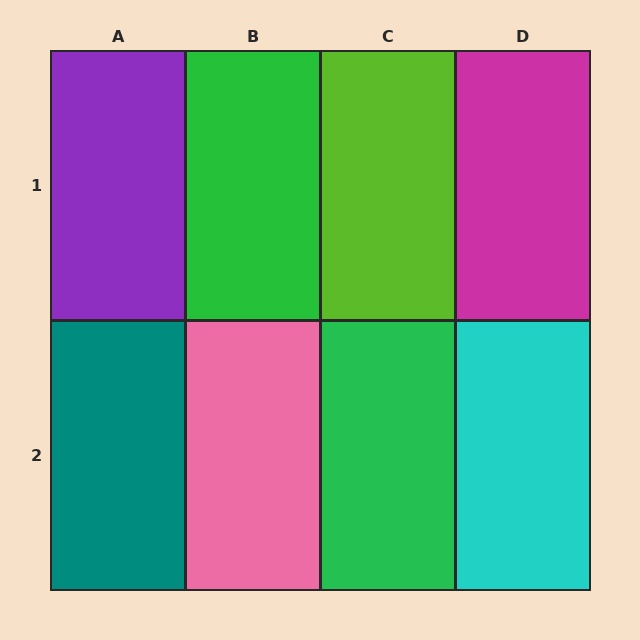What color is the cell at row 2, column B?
Pink.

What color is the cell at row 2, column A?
Teal.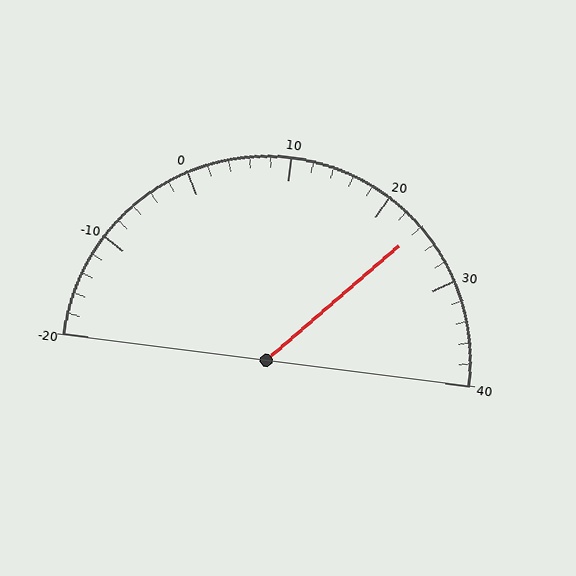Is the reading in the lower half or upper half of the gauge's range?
The reading is in the upper half of the range (-20 to 40).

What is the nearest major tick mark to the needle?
The nearest major tick mark is 20.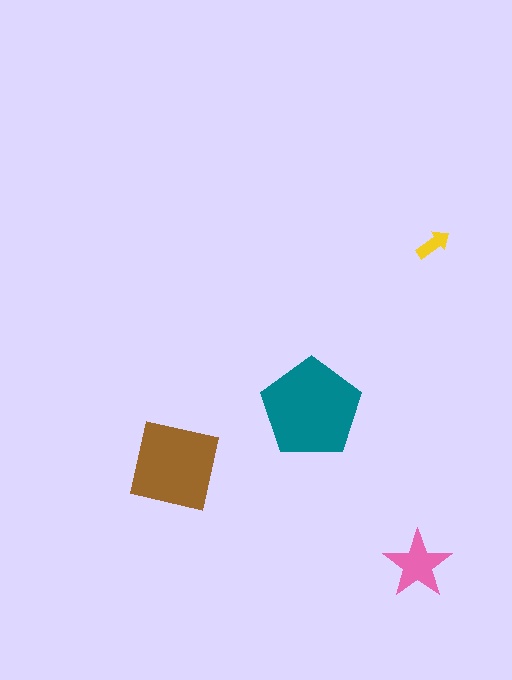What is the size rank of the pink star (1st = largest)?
3rd.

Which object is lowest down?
The pink star is bottommost.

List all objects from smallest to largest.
The yellow arrow, the pink star, the brown square, the teal pentagon.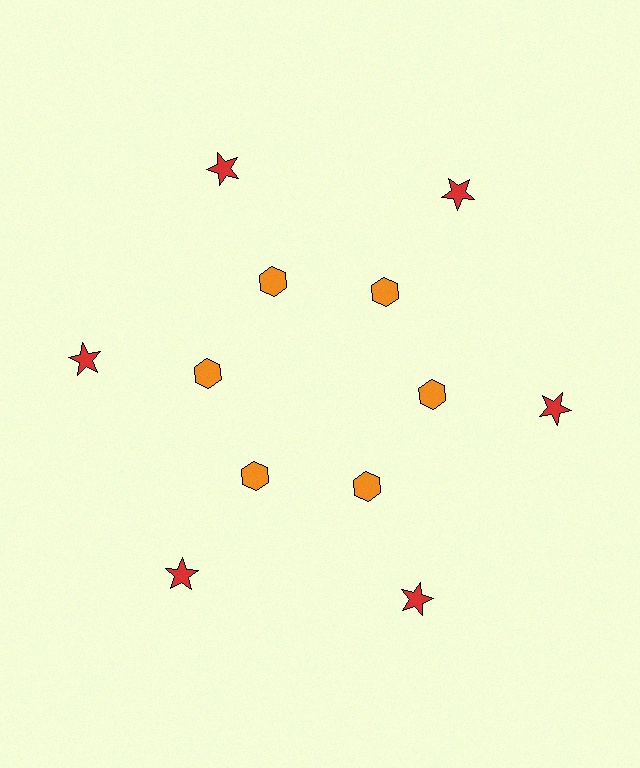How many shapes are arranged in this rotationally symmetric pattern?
There are 12 shapes, arranged in 6 groups of 2.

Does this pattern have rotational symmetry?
Yes, this pattern has 6-fold rotational symmetry. It looks the same after rotating 60 degrees around the center.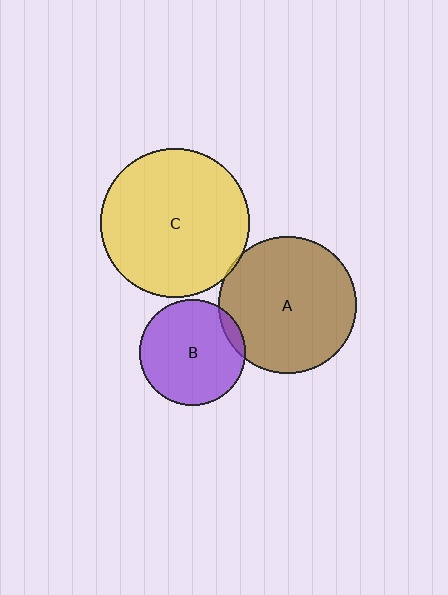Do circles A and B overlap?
Yes.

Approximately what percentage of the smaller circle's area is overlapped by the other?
Approximately 5%.